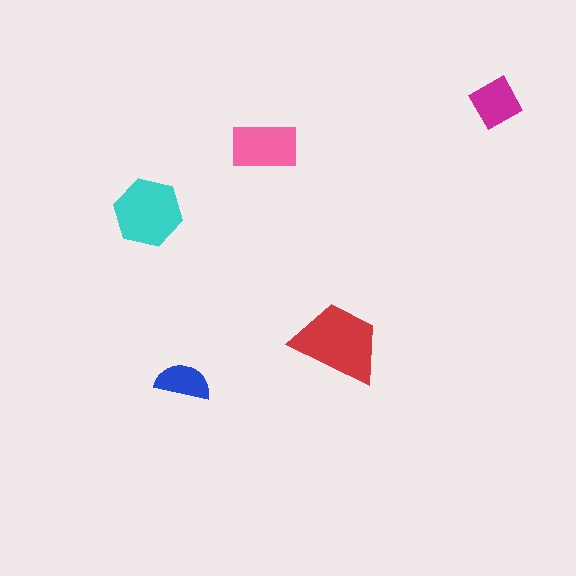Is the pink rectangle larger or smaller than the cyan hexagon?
Smaller.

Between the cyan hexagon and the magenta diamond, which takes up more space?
The cyan hexagon.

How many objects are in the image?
There are 5 objects in the image.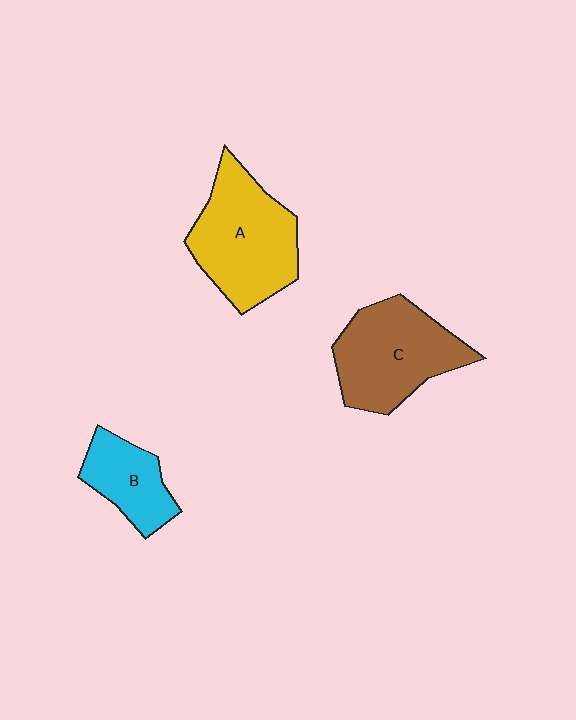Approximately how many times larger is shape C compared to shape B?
Approximately 1.7 times.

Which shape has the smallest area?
Shape B (cyan).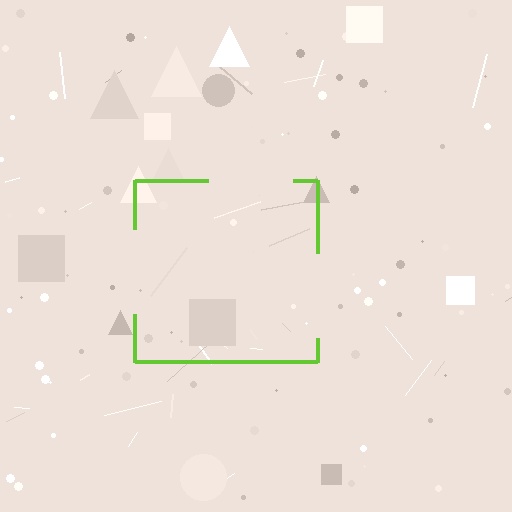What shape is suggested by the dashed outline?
The dashed outline suggests a square.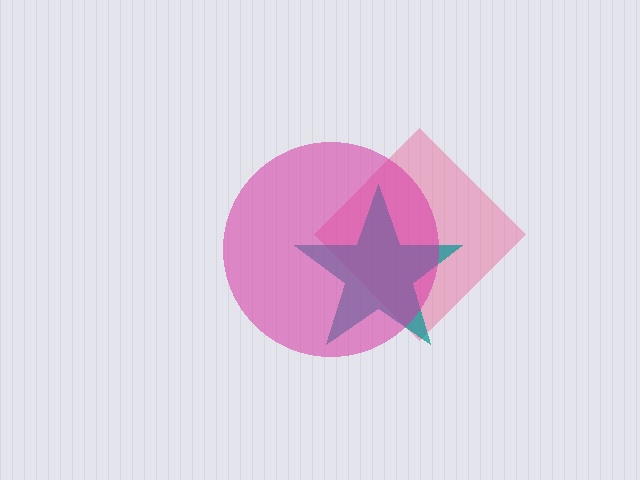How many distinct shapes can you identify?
There are 3 distinct shapes: a pink diamond, a teal star, a magenta circle.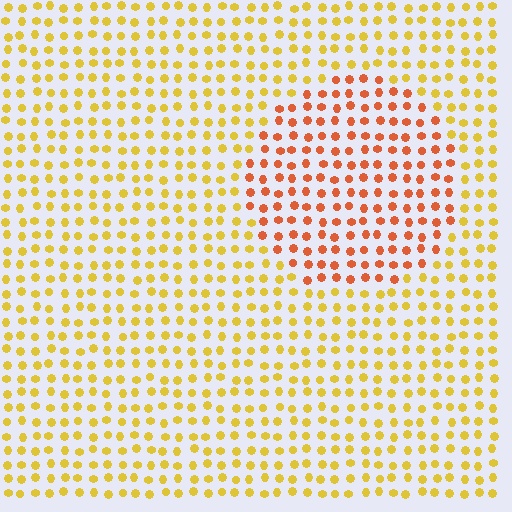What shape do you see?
I see a circle.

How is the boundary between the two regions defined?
The boundary is defined purely by a slight shift in hue (about 36 degrees). Spacing, size, and orientation are identical on both sides.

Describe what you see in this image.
The image is filled with small yellow elements in a uniform arrangement. A circle-shaped region is visible where the elements are tinted to a slightly different hue, forming a subtle color boundary.